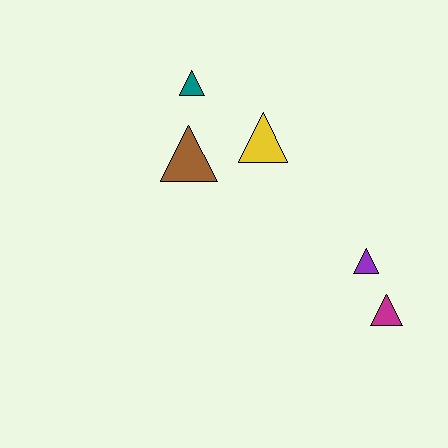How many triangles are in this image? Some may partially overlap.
There are 5 triangles.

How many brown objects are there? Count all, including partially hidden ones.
There is 1 brown object.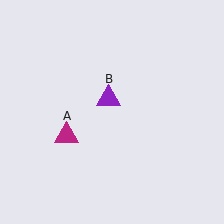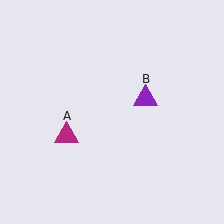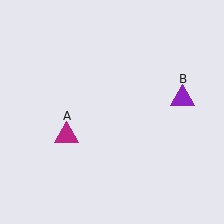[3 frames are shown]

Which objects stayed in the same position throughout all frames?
Magenta triangle (object A) remained stationary.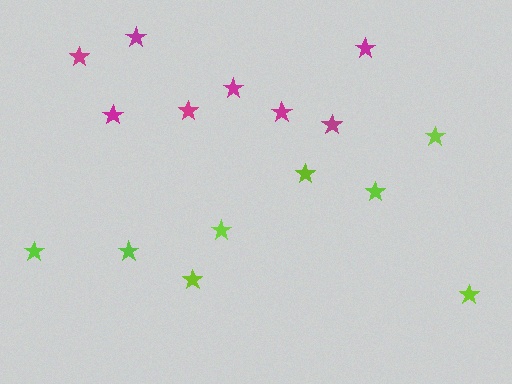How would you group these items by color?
There are 2 groups: one group of lime stars (8) and one group of magenta stars (8).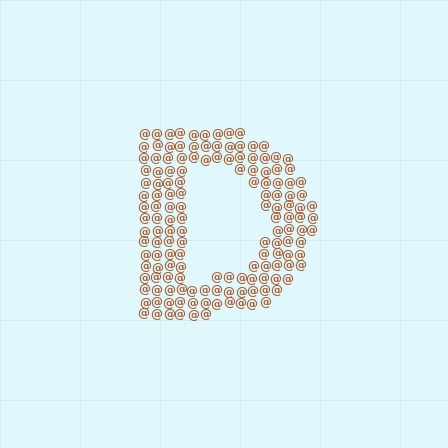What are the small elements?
The small elements are at signs.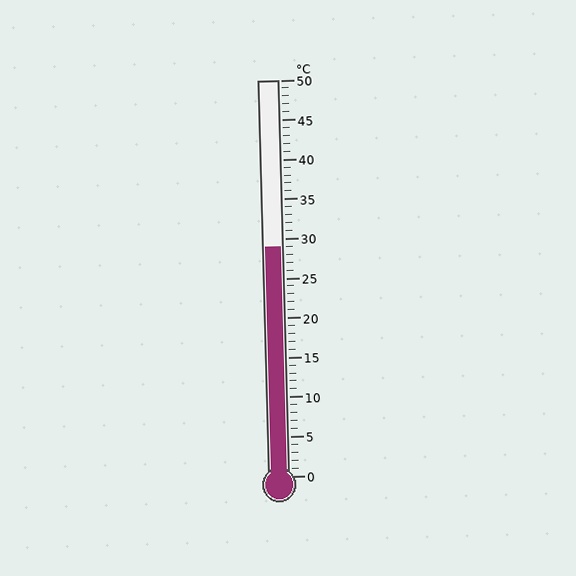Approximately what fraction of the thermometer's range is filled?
The thermometer is filled to approximately 60% of its range.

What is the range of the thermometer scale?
The thermometer scale ranges from 0°C to 50°C.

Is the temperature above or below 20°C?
The temperature is above 20°C.